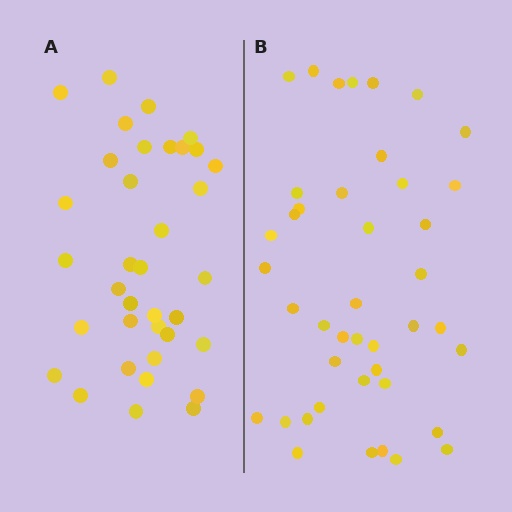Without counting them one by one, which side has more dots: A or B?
Region B (the right region) has more dots.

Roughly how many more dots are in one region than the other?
Region B has about 6 more dots than region A.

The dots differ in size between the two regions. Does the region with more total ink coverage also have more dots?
No. Region A has more total ink coverage because its dots are larger, but region B actually contains more individual dots. Total area can be misleading — the number of items is what matters here.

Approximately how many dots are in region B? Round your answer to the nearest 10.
About 40 dots. (The exact count is 42, which rounds to 40.)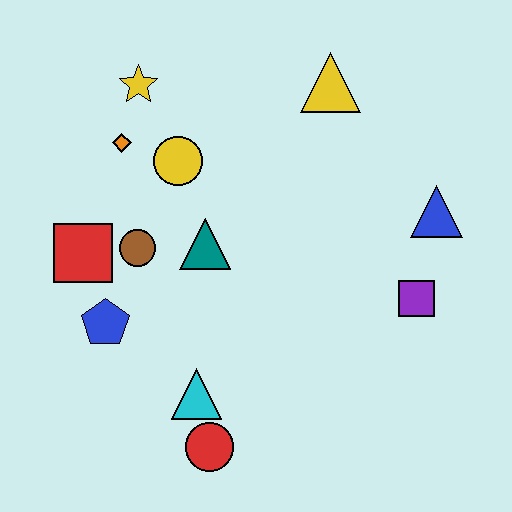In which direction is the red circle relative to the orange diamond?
The red circle is below the orange diamond.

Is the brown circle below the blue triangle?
Yes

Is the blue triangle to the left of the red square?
No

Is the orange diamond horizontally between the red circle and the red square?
Yes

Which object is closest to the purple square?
The blue triangle is closest to the purple square.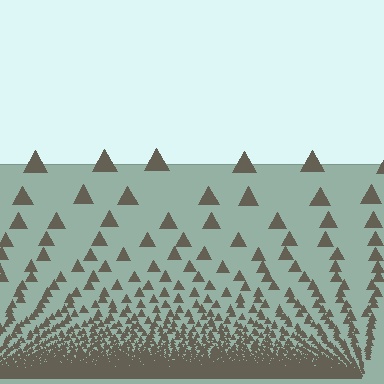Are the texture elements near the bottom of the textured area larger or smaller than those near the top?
Smaller. The gradient is inverted — elements near the bottom are smaller and denser.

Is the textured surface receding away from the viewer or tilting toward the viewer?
The surface appears to tilt toward the viewer. Texture elements get larger and sparser toward the top.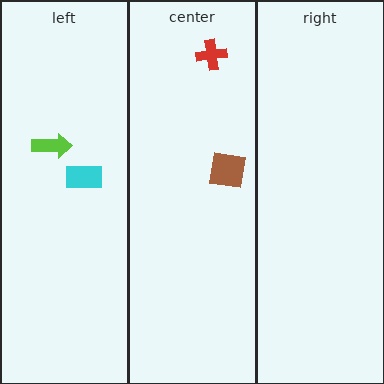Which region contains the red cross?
The center region.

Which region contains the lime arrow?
The left region.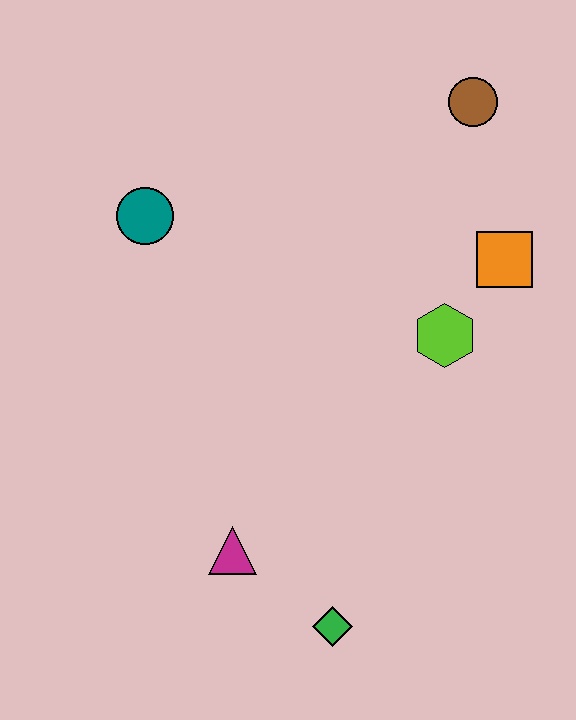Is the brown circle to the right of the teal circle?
Yes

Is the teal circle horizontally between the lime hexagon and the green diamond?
No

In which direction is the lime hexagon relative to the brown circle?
The lime hexagon is below the brown circle.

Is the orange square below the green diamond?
No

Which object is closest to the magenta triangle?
The green diamond is closest to the magenta triangle.